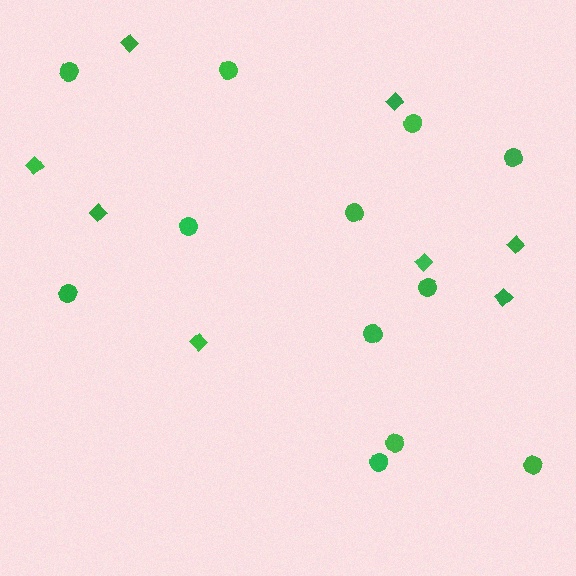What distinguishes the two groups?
There are 2 groups: one group of diamonds (8) and one group of circles (12).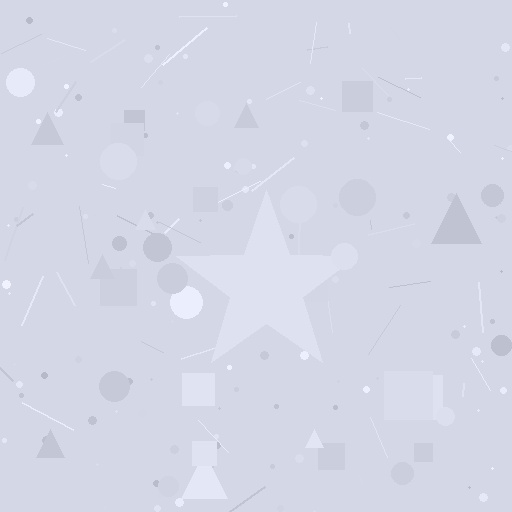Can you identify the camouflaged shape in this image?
The camouflaged shape is a star.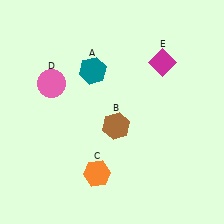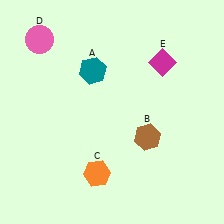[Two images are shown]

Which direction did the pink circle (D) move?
The pink circle (D) moved up.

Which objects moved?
The objects that moved are: the brown hexagon (B), the pink circle (D).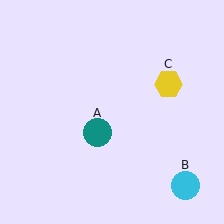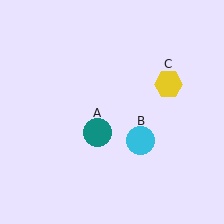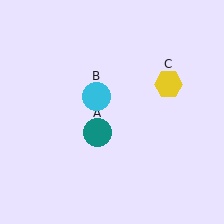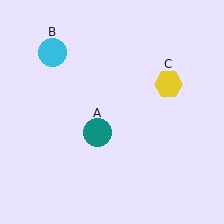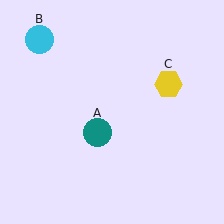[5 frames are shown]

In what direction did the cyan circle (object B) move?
The cyan circle (object B) moved up and to the left.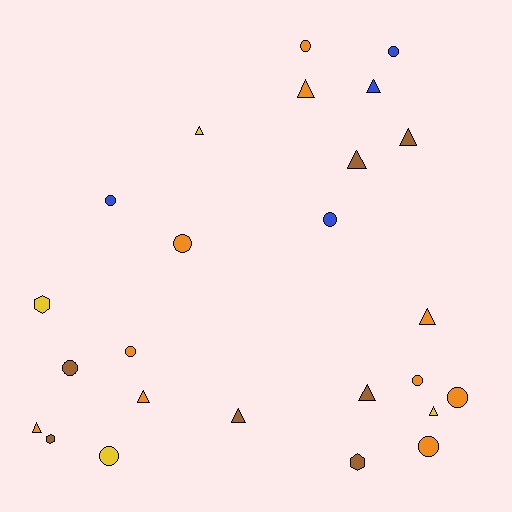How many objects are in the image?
There are 25 objects.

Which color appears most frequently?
Orange, with 10 objects.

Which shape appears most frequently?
Triangle, with 11 objects.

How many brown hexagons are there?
There are 2 brown hexagons.